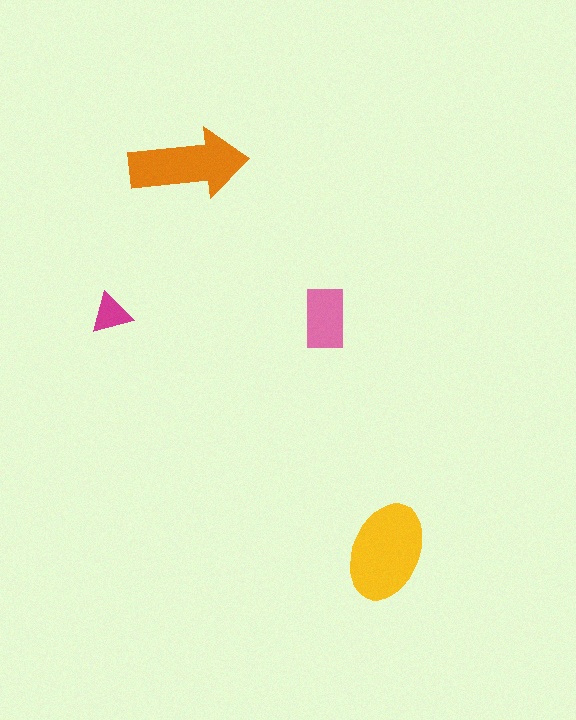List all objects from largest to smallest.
The yellow ellipse, the orange arrow, the pink rectangle, the magenta triangle.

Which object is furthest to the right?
The yellow ellipse is rightmost.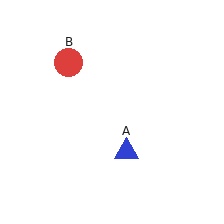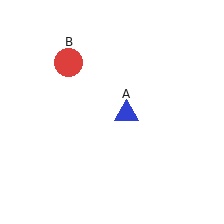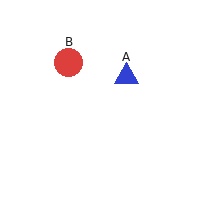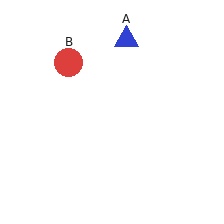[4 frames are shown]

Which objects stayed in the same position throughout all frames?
Red circle (object B) remained stationary.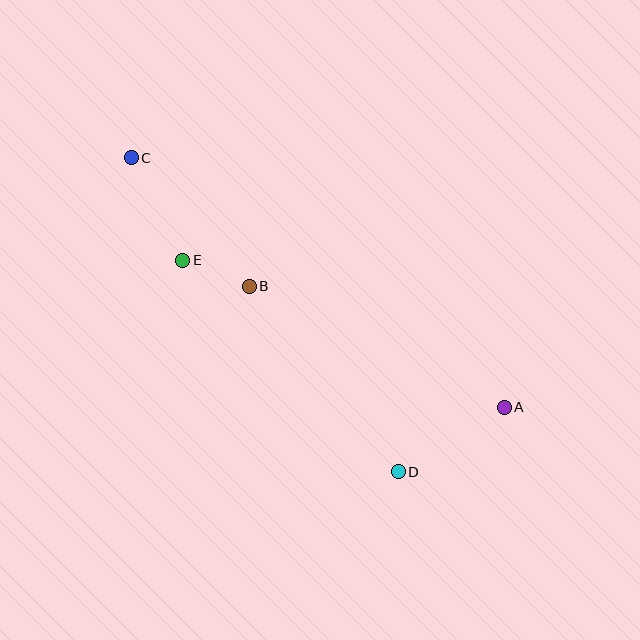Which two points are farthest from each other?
Points A and C are farthest from each other.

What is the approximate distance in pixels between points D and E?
The distance between D and E is approximately 302 pixels.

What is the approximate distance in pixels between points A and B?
The distance between A and B is approximately 282 pixels.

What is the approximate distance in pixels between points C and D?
The distance between C and D is approximately 413 pixels.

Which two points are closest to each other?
Points B and E are closest to each other.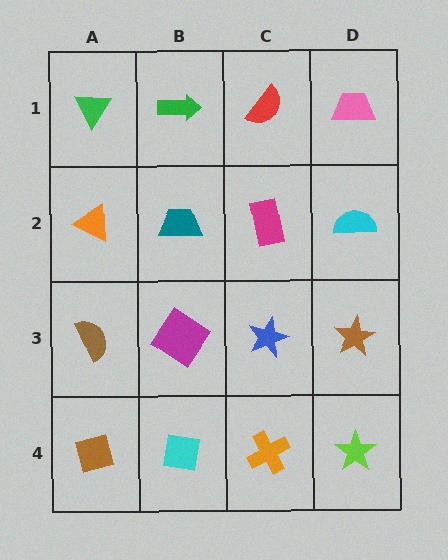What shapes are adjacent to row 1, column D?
A cyan semicircle (row 2, column D), a red semicircle (row 1, column C).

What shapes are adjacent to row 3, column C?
A magenta rectangle (row 2, column C), an orange cross (row 4, column C), a magenta diamond (row 3, column B), a brown star (row 3, column D).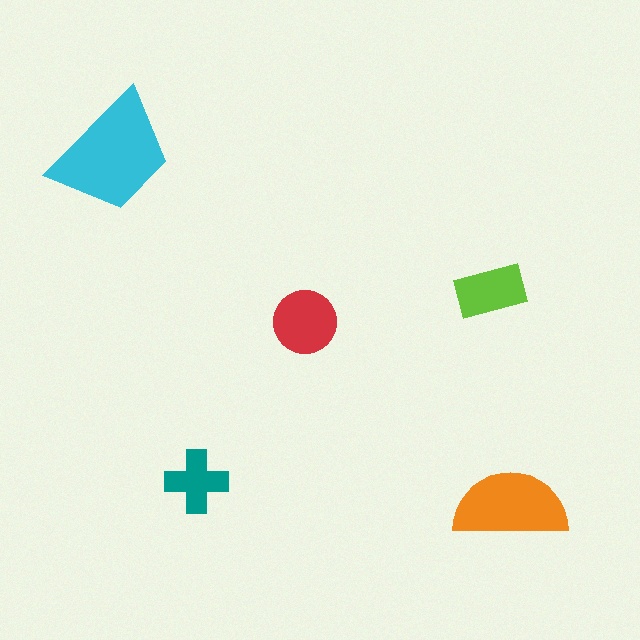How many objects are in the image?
There are 5 objects in the image.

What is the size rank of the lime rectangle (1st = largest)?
4th.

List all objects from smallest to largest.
The teal cross, the lime rectangle, the red circle, the orange semicircle, the cyan trapezoid.